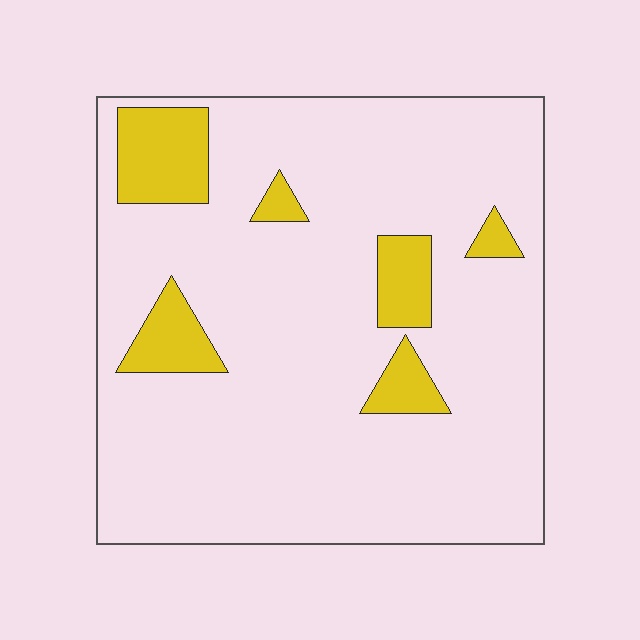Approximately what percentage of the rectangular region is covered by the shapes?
Approximately 15%.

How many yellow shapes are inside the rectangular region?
6.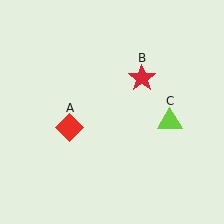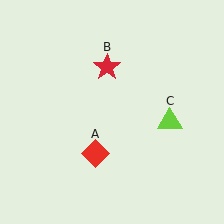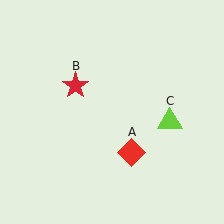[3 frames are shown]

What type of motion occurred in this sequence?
The red diamond (object A), red star (object B) rotated counterclockwise around the center of the scene.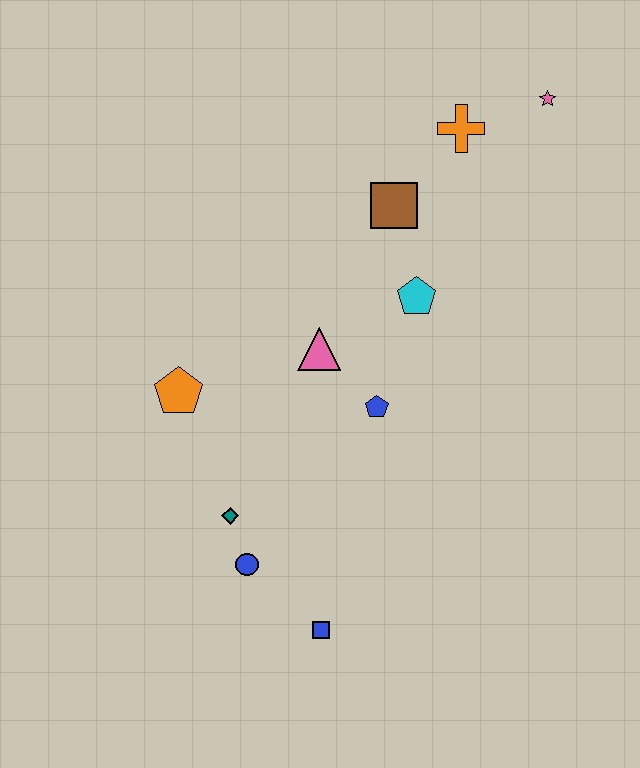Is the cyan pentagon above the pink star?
No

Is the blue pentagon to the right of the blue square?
Yes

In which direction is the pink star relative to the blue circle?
The pink star is above the blue circle.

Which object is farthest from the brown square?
The blue square is farthest from the brown square.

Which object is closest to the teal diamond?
The blue circle is closest to the teal diamond.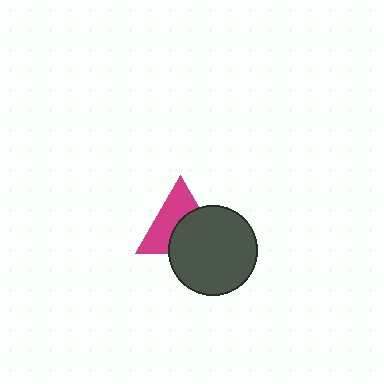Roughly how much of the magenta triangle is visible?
About half of it is visible (roughly 52%).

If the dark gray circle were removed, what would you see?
You would see the complete magenta triangle.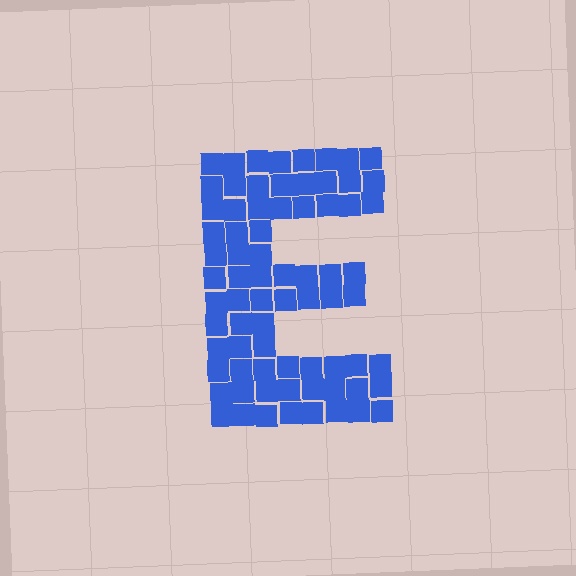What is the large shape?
The large shape is the letter E.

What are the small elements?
The small elements are squares.